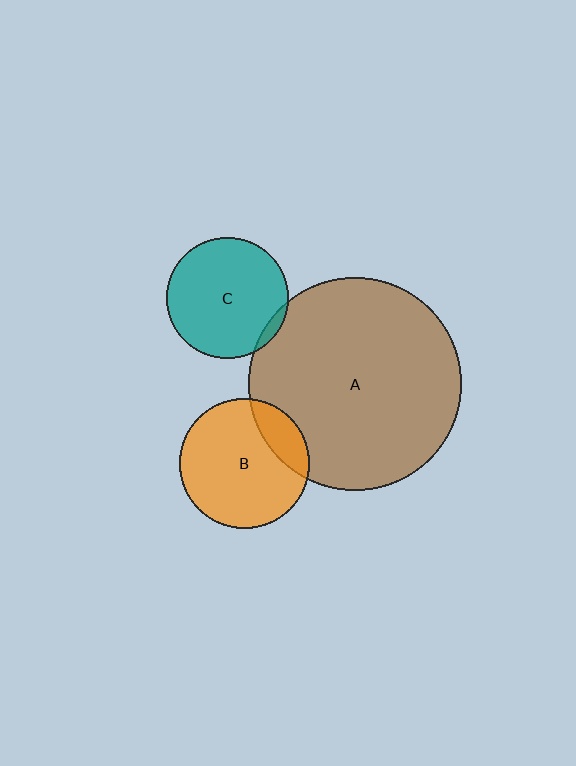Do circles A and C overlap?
Yes.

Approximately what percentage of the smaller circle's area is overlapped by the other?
Approximately 5%.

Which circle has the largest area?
Circle A (brown).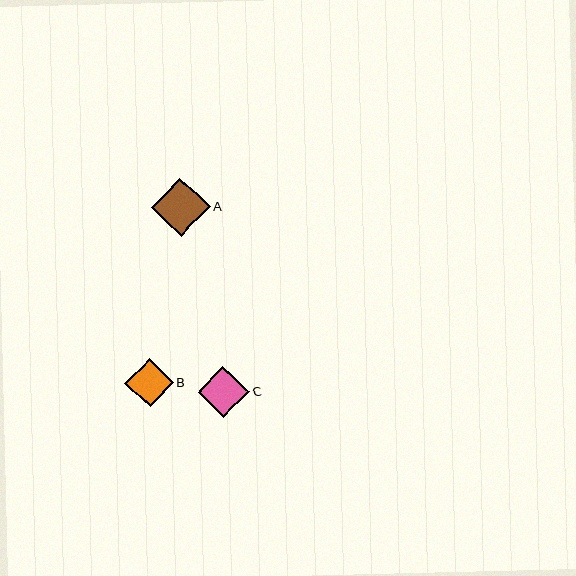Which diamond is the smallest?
Diamond B is the smallest with a size of approximately 48 pixels.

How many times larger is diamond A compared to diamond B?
Diamond A is approximately 1.2 times the size of diamond B.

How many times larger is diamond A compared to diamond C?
Diamond A is approximately 1.1 times the size of diamond C.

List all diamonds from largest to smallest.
From largest to smallest: A, C, B.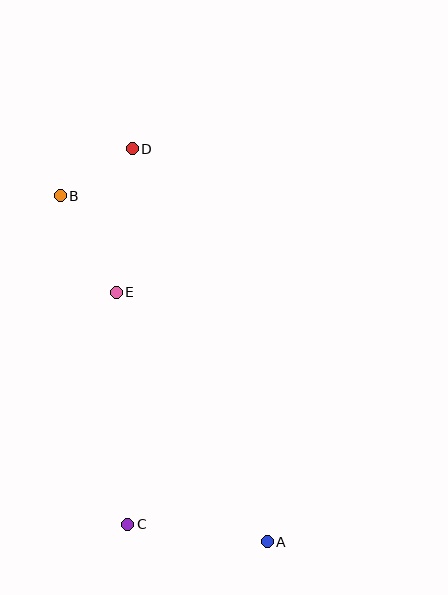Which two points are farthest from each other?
Points A and D are farthest from each other.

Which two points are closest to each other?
Points B and D are closest to each other.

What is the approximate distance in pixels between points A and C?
The distance between A and C is approximately 141 pixels.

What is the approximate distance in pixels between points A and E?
The distance between A and E is approximately 292 pixels.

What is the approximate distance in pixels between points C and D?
The distance between C and D is approximately 376 pixels.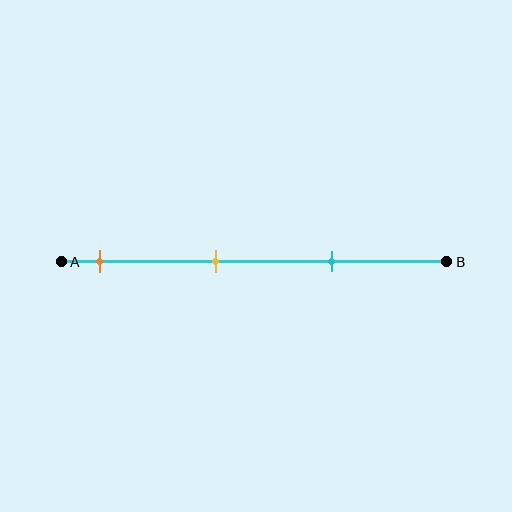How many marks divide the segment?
There are 3 marks dividing the segment.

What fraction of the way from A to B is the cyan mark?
The cyan mark is approximately 70% (0.7) of the way from A to B.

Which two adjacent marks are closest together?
The yellow and cyan marks are the closest adjacent pair.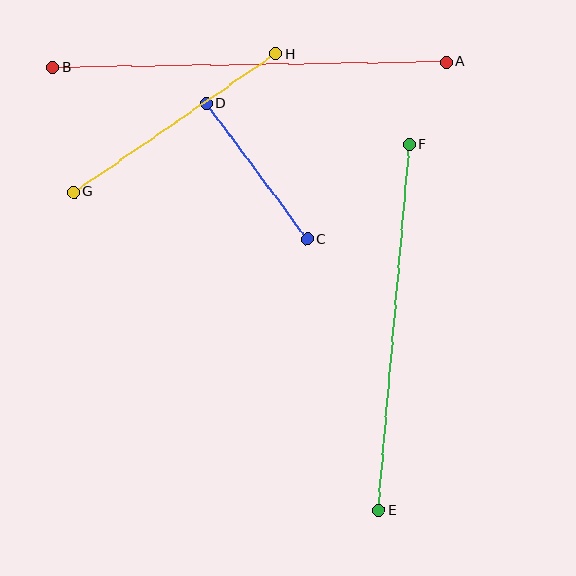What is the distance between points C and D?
The distance is approximately 169 pixels.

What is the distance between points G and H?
The distance is approximately 244 pixels.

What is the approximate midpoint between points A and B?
The midpoint is at approximately (249, 65) pixels.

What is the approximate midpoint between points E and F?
The midpoint is at approximately (394, 327) pixels.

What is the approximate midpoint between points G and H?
The midpoint is at approximately (174, 123) pixels.